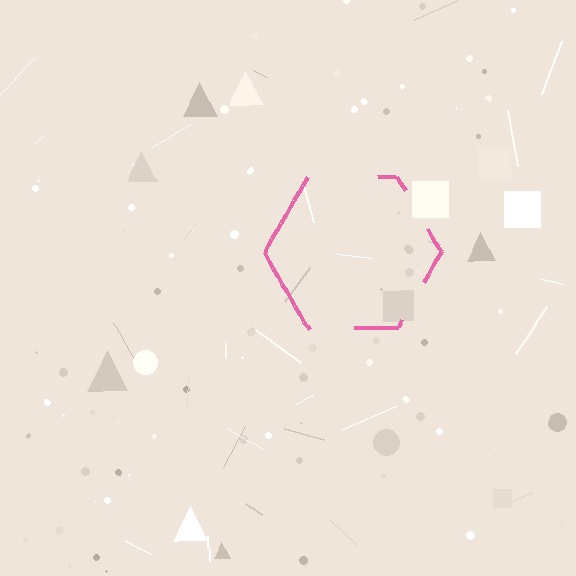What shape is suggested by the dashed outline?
The dashed outline suggests a hexagon.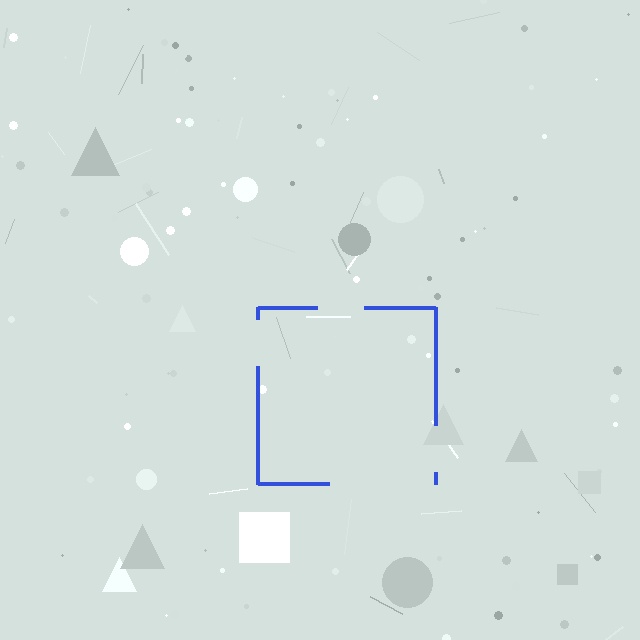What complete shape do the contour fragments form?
The contour fragments form a square.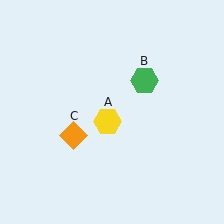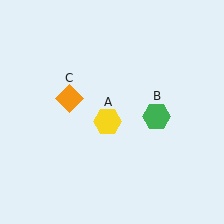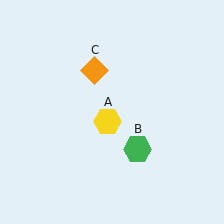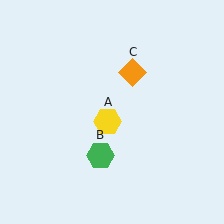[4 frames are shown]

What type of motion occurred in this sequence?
The green hexagon (object B), orange diamond (object C) rotated clockwise around the center of the scene.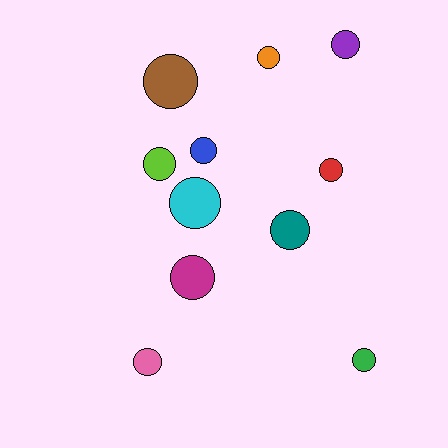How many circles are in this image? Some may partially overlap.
There are 11 circles.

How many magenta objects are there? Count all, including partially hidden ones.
There is 1 magenta object.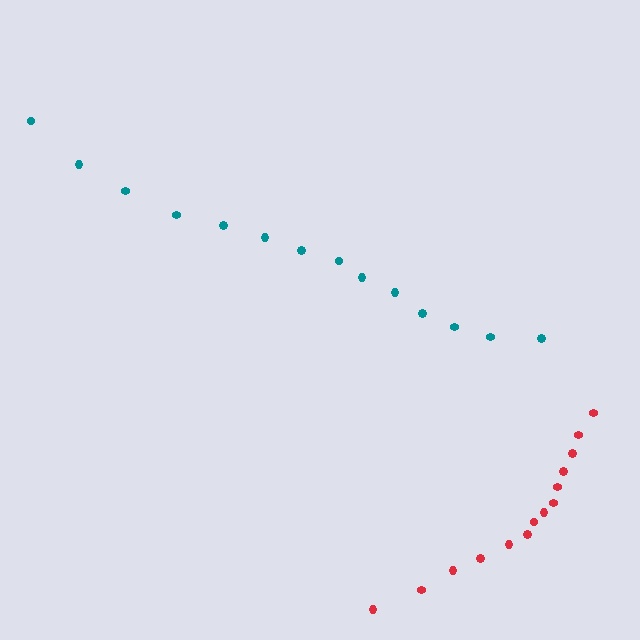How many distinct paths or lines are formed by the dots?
There are 2 distinct paths.